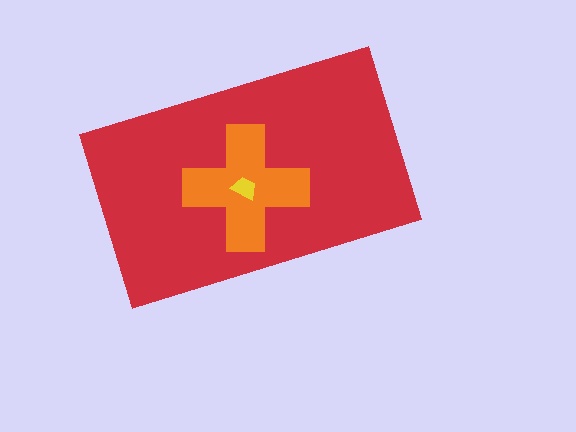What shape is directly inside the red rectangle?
The orange cross.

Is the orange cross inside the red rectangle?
Yes.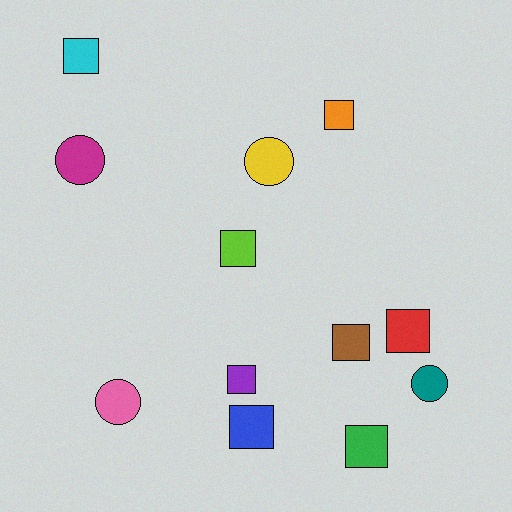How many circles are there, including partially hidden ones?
There are 4 circles.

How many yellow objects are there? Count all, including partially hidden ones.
There is 1 yellow object.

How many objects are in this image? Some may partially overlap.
There are 12 objects.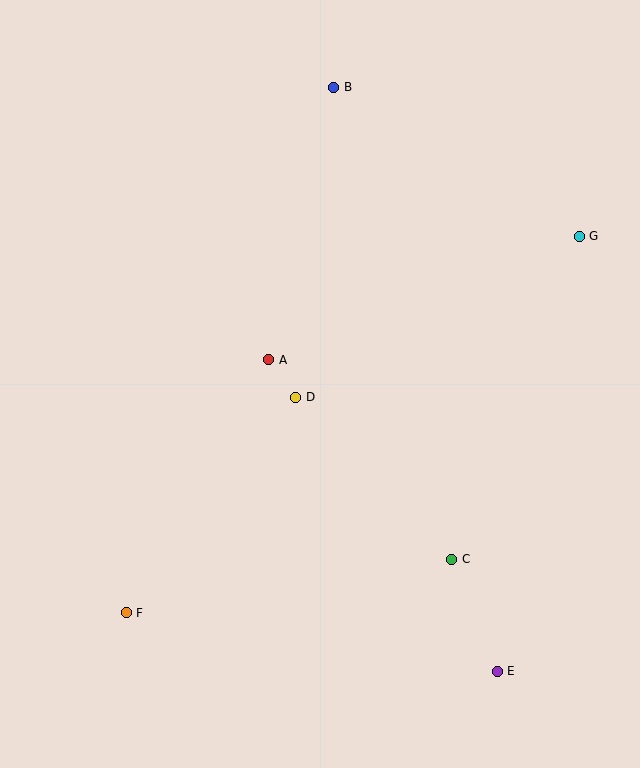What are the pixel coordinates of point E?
Point E is at (497, 671).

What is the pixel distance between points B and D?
The distance between B and D is 312 pixels.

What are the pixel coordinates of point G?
Point G is at (579, 236).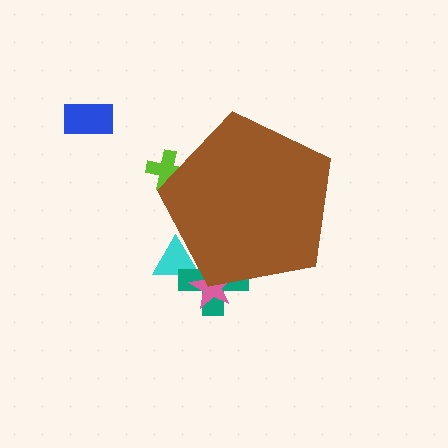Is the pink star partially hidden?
Yes, the pink star is partially hidden behind the brown pentagon.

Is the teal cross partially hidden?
Yes, the teal cross is partially hidden behind the brown pentagon.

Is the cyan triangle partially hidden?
Yes, the cyan triangle is partially hidden behind the brown pentagon.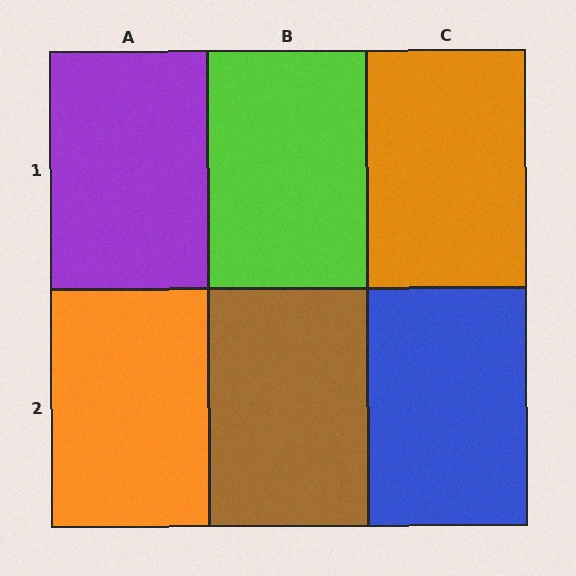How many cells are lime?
1 cell is lime.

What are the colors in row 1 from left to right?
Purple, lime, orange.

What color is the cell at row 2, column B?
Brown.